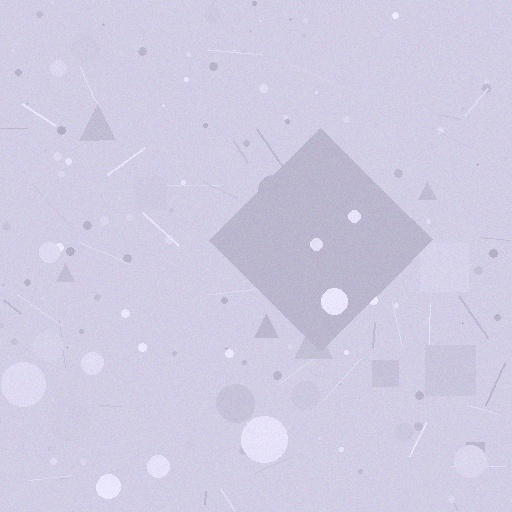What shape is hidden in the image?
A diamond is hidden in the image.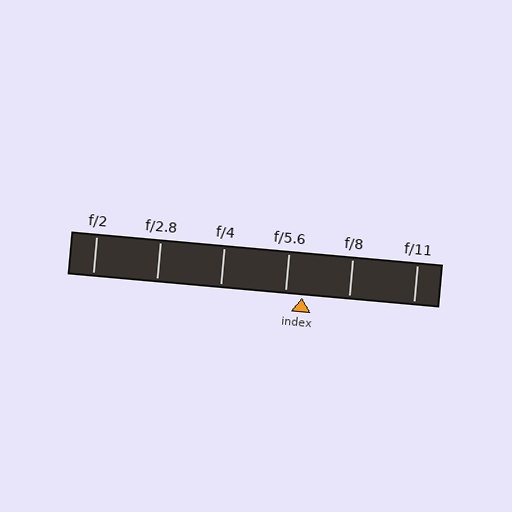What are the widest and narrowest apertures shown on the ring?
The widest aperture shown is f/2 and the narrowest is f/11.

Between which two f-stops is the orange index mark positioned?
The index mark is between f/5.6 and f/8.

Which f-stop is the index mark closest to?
The index mark is closest to f/5.6.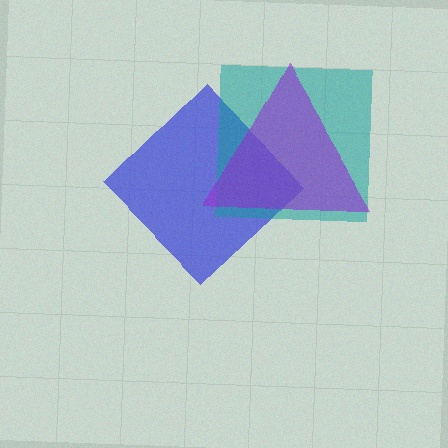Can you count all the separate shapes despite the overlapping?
Yes, there are 3 separate shapes.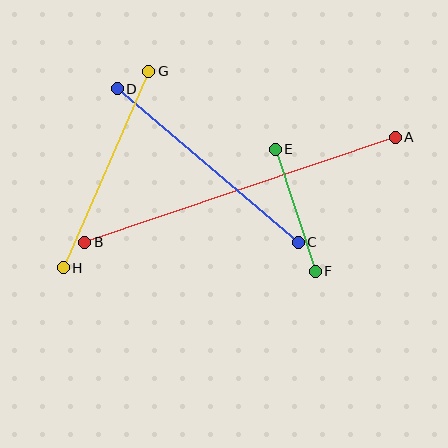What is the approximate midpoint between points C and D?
The midpoint is at approximately (208, 165) pixels.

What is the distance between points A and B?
The distance is approximately 328 pixels.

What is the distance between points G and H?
The distance is approximately 214 pixels.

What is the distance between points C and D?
The distance is approximately 238 pixels.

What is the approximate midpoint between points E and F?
The midpoint is at approximately (295, 210) pixels.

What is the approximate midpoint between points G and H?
The midpoint is at approximately (106, 170) pixels.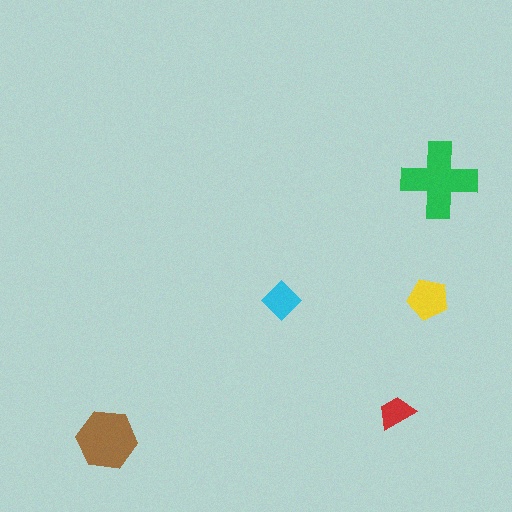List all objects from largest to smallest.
The green cross, the brown hexagon, the yellow pentagon, the cyan diamond, the red trapezoid.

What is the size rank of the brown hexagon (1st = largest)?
2nd.